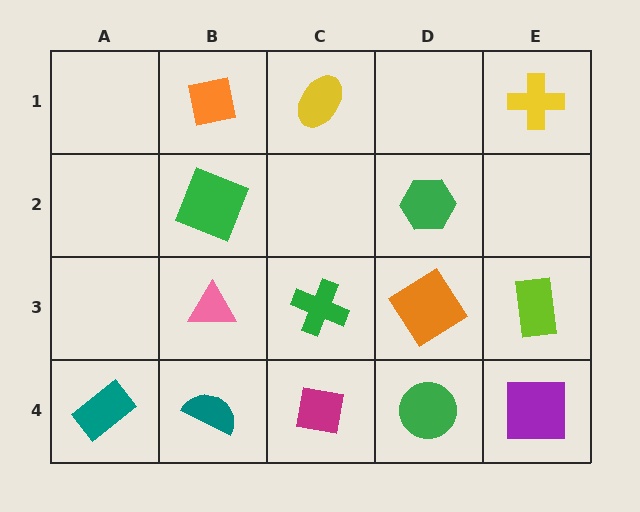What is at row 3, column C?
A green cross.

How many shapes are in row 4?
5 shapes.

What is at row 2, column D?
A green hexagon.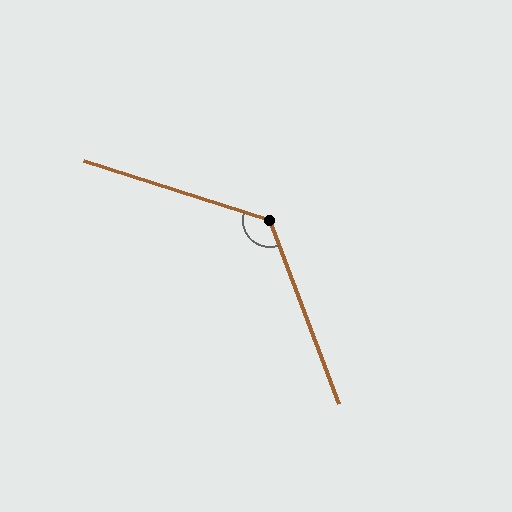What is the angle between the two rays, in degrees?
Approximately 128 degrees.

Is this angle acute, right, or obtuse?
It is obtuse.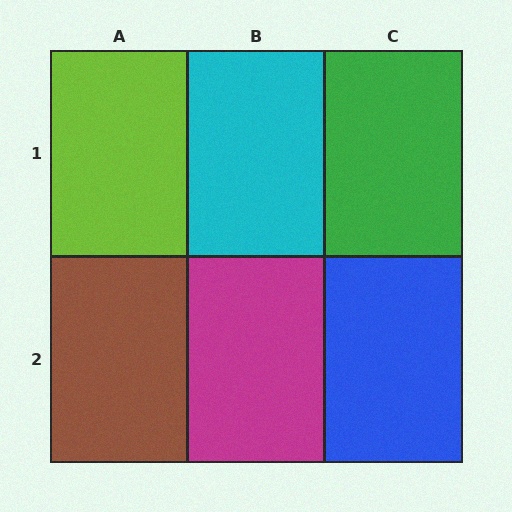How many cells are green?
1 cell is green.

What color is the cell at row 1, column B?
Cyan.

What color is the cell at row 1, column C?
Green.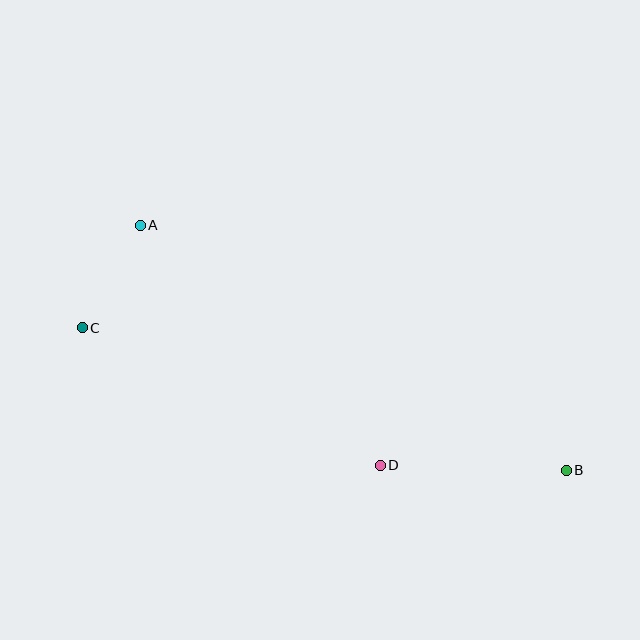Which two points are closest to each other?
Points A and C are closest to each other.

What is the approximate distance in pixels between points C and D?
The distance between C and D is approximately 328 pixels.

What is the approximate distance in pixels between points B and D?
The distance between B and D is approximately 186 pixels.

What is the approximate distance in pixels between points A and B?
The distance between A and B is approximately 492 pixels.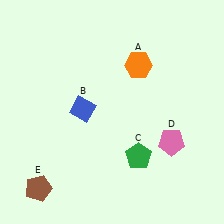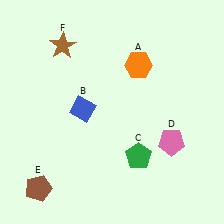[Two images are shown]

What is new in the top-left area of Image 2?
A brown star (F) was added in the top-left area of Image 2.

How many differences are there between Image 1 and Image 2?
There is 1 difference between the two images.